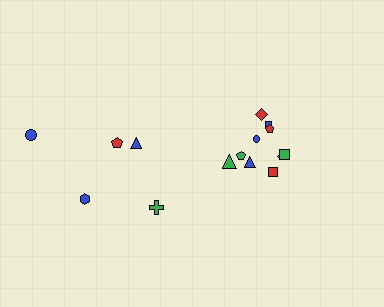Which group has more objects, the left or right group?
The right group.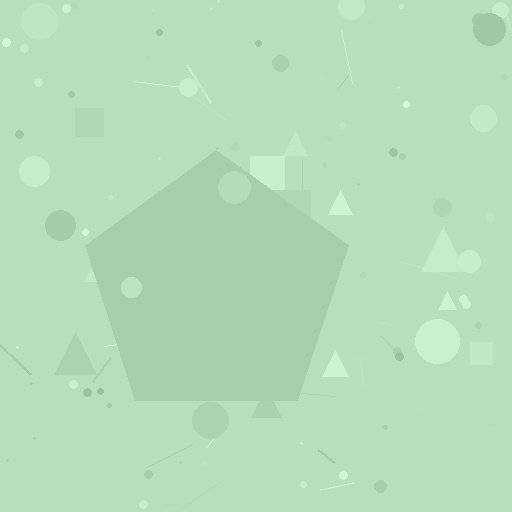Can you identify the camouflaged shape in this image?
The camouflaged shape is a pentagon.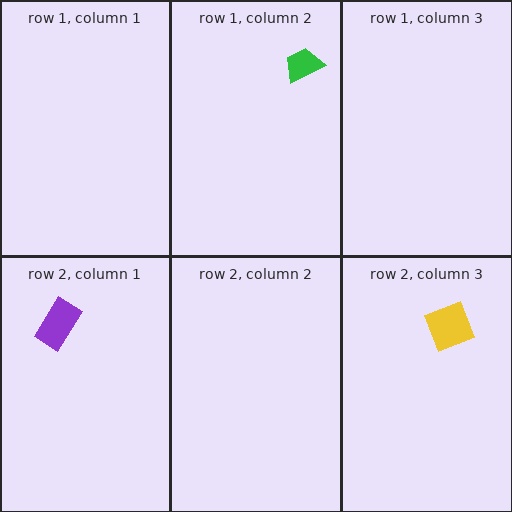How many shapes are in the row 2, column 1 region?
1.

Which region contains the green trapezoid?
The row 1, column 2 region.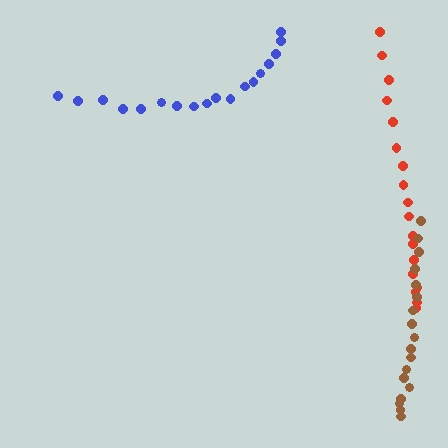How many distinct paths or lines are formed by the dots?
There are 3 distinct paths.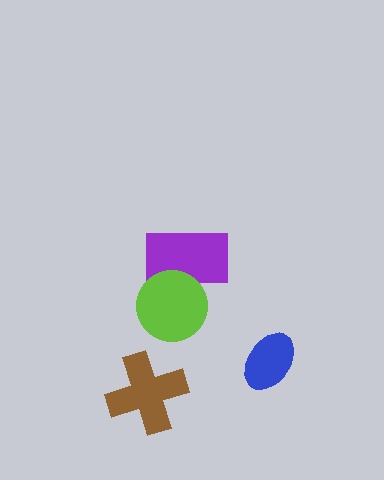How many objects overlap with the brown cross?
0 objects overlap with the brown cross.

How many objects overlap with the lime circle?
1 object overlaps with the lime circle.